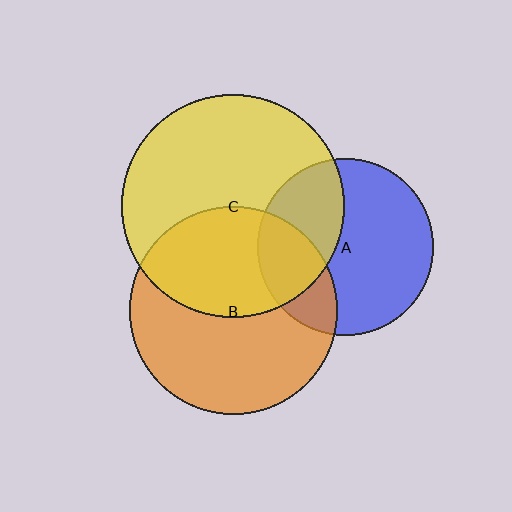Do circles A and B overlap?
Yes.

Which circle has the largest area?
Circle C (yellow).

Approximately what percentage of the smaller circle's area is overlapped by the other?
Approximately 25%.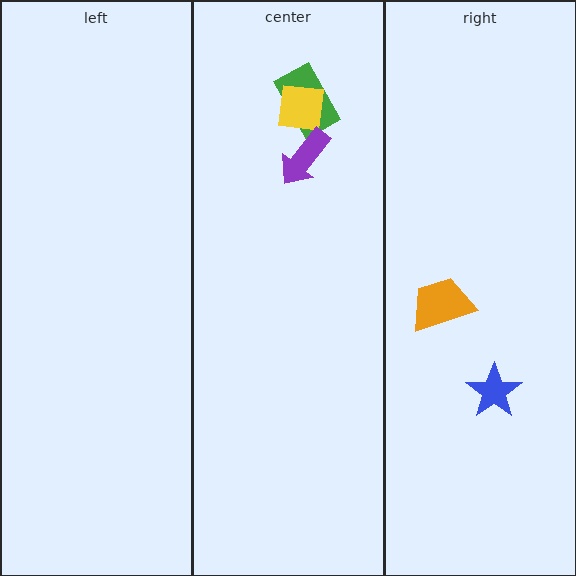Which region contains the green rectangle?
The center region.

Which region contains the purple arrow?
The center region.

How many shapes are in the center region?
3.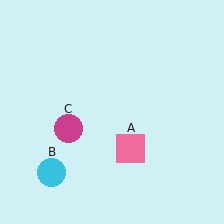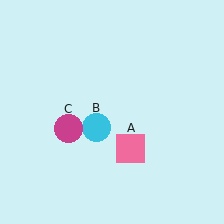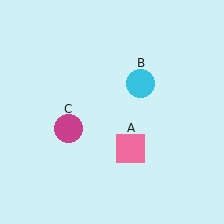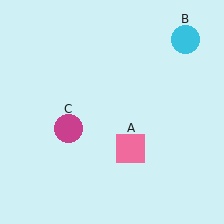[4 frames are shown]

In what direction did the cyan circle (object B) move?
The cyan circle (object B) moved up and to the right.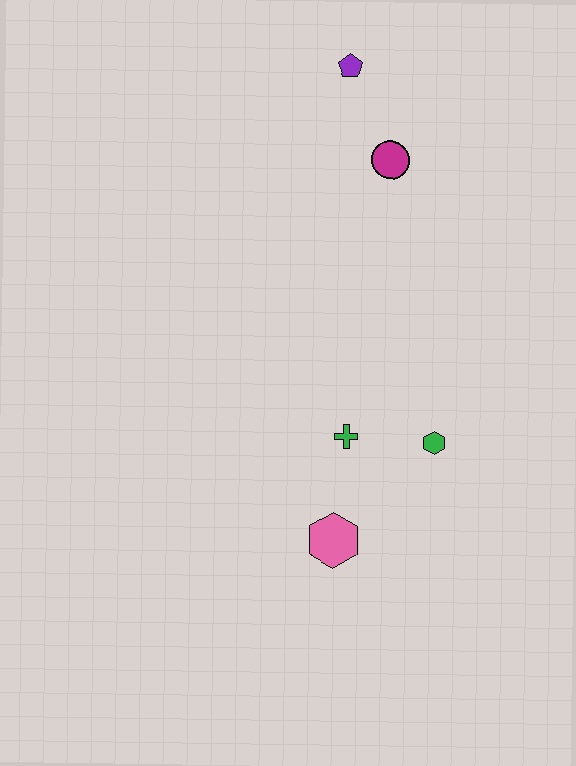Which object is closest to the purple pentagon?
The magenta circle is closest to the purple pentagon.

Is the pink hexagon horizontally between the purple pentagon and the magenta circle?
No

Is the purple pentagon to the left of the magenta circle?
Yes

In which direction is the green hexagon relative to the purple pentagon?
The green hexagon is below the purple pentagon.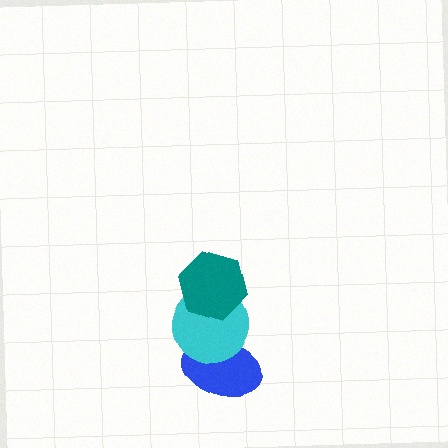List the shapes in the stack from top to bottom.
From top to bottom: the teal hexagon, the cyan circle, the blue ellipse.